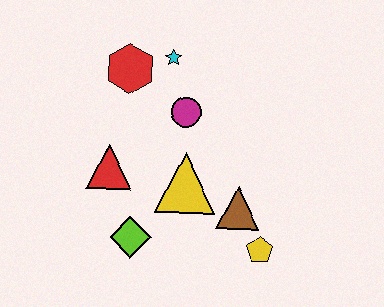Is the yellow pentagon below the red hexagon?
Yes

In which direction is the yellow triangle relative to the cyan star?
The yellow triangle is below the cyan star.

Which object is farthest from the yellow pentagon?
The red hexagon is farthest from the yellow pentagon.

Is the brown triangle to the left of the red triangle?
No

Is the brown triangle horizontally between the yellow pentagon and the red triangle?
Yes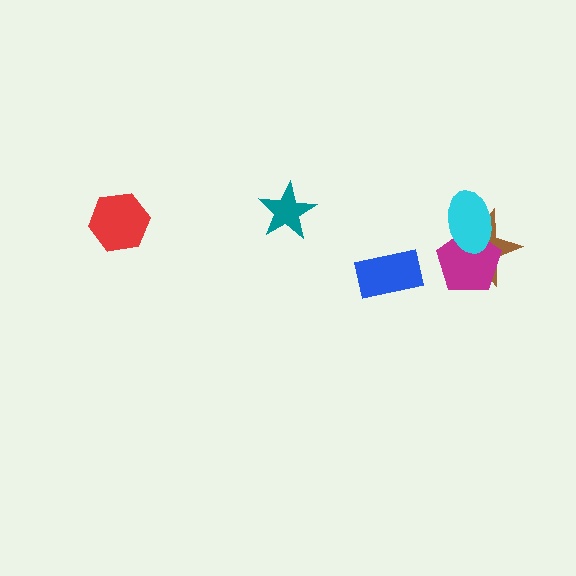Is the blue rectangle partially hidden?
No, no other shape covers it.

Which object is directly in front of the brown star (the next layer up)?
The magenta pentagon is directly in front of the brown star.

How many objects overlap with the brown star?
2 objects overlap with the brown star.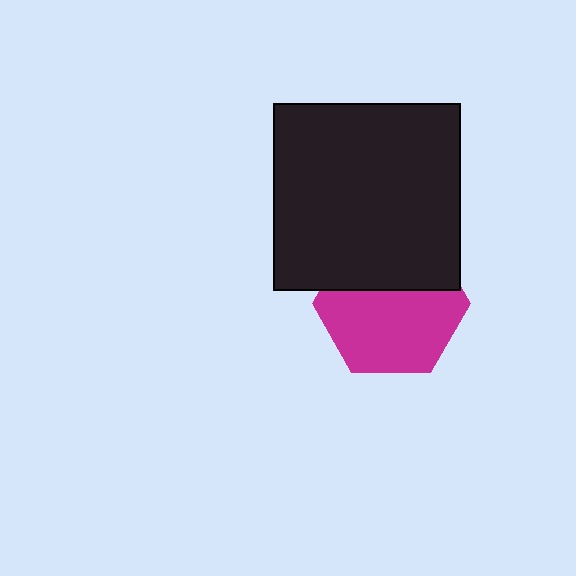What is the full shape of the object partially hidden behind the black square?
The partially hidden object is a magenta hexagon.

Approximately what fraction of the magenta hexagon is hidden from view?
Roughly 38% of the magenta hexagon is hidden behind the black square.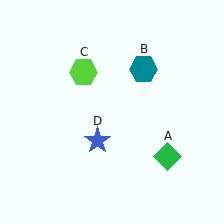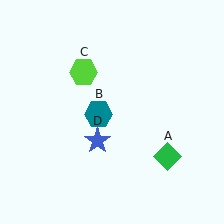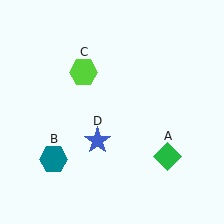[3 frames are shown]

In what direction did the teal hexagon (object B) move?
The teal hexagon (object B) moved down and to the left.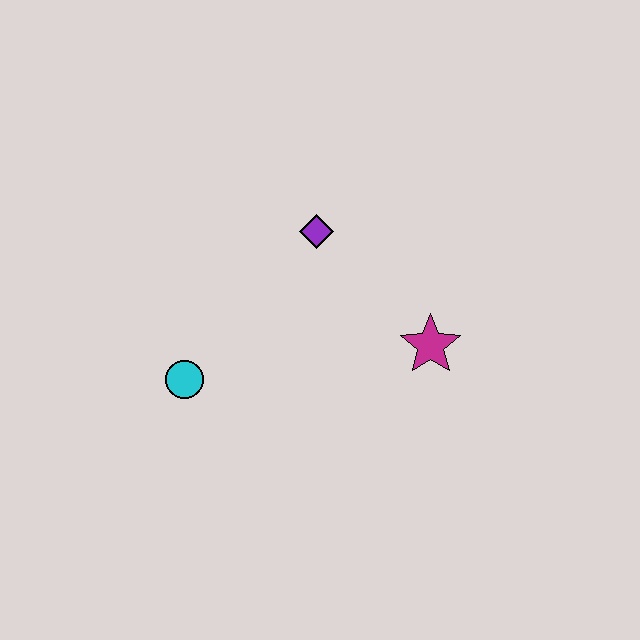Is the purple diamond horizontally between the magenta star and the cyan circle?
Yes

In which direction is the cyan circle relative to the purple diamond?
The cyan circle is below the purple diamond.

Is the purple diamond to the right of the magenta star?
No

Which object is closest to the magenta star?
The purple diamond is closest to the magenta star.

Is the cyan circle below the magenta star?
Yes